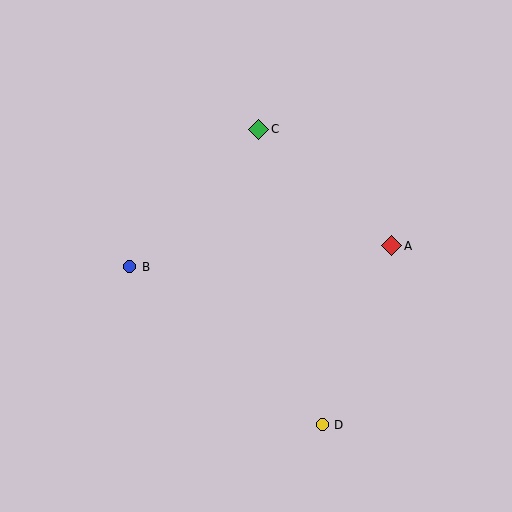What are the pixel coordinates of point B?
Point B is at (130, 267).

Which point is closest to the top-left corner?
Point C is closest to the top-left corner.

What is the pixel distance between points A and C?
The distance between A and C is 177 pixels.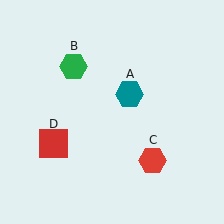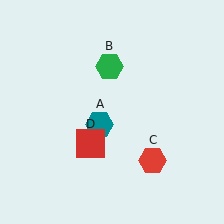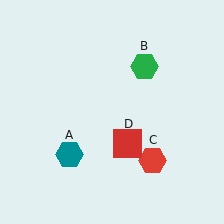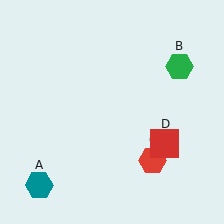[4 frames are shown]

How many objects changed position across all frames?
3 objects changed position: teal hexagon (object A), green hexagon (object B), red square (object D).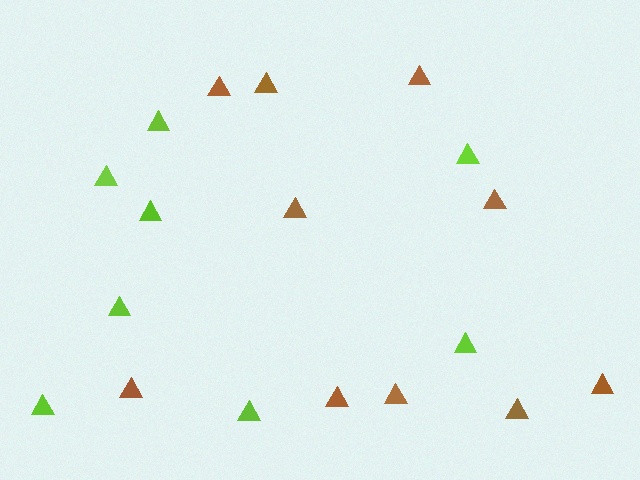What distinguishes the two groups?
There are 2 groups: one group of brown triangles (10) and one group of lime triangles (8).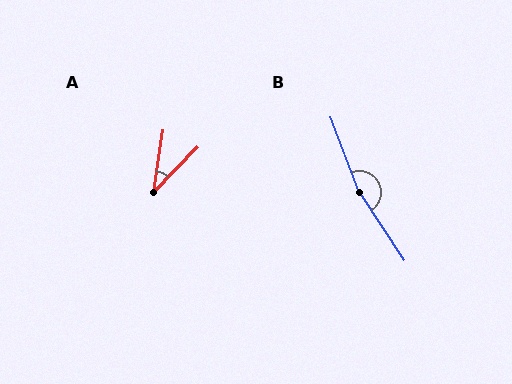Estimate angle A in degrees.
Approximately 36 degrees.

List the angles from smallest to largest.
A (36°), B (167°).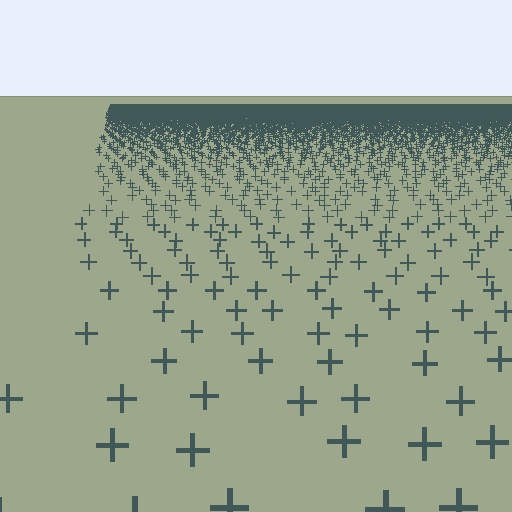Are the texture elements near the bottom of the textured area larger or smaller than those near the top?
Larger. Near the bottom, elements are closer to the viewer and appear at a bigger on-screen size.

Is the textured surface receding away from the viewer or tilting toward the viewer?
The surface is receding away from the viewer. Texture elements get smaller and denser toward the top.